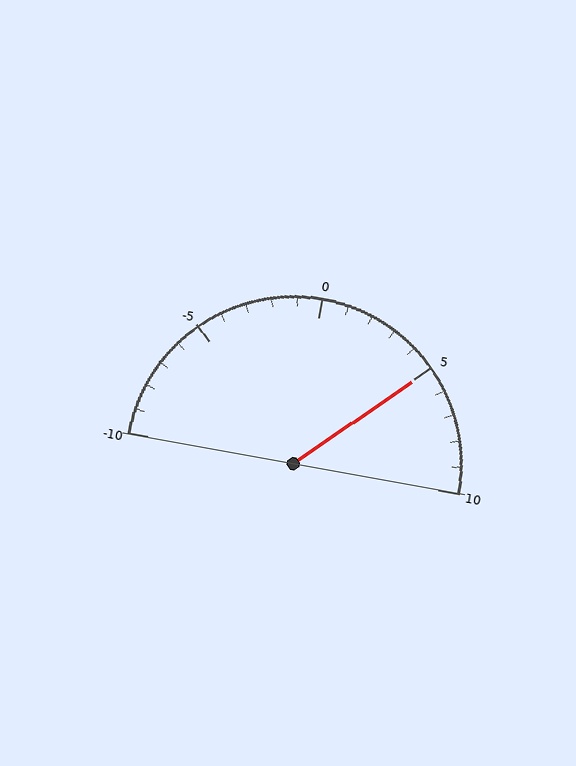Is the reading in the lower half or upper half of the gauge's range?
The reading is in the upper half of the range (-10 to 10).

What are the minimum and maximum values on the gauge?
The gauge ranges from -10 to 10.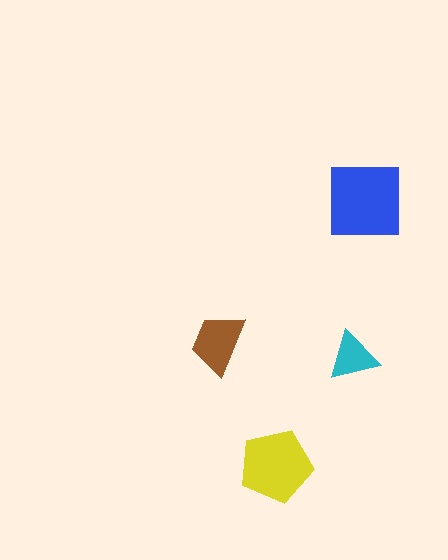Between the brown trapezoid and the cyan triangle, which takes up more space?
The brown trapezoid.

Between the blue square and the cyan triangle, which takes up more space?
The blue square.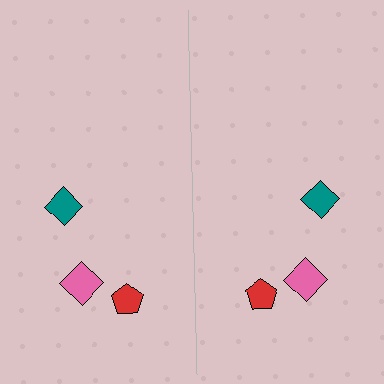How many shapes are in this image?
There are 6 shapes in this image.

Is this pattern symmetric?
Yes, this pattern has bilateral (reflection) symmetry.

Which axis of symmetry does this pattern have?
The pattern has a vertical axis of symmetry running through the center of the image.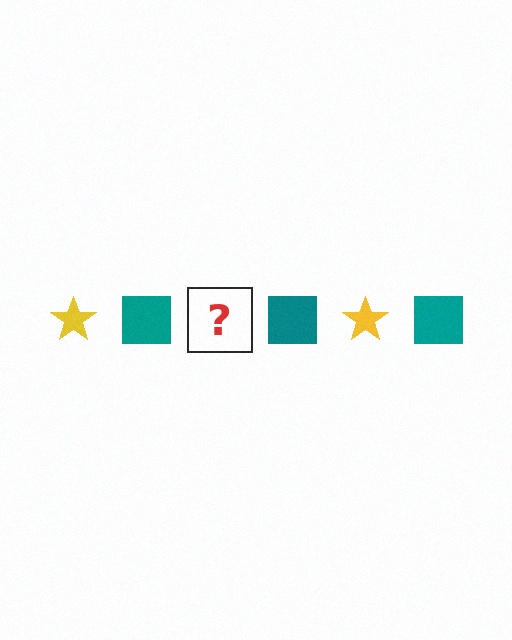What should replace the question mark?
The question mark should be replaced with a yellow star.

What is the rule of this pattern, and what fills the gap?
The rule is that the pattern alternates between yellow star and teal square. The gap should be filled with a yellow star.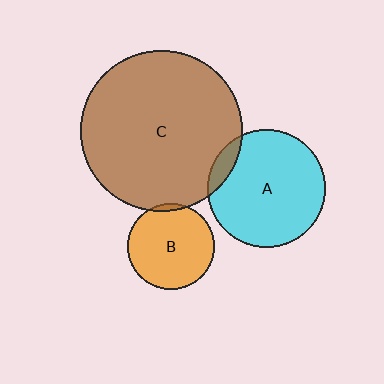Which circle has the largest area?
Circle C (brown).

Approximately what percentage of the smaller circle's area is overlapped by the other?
Approximately 5%.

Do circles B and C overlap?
Yes.